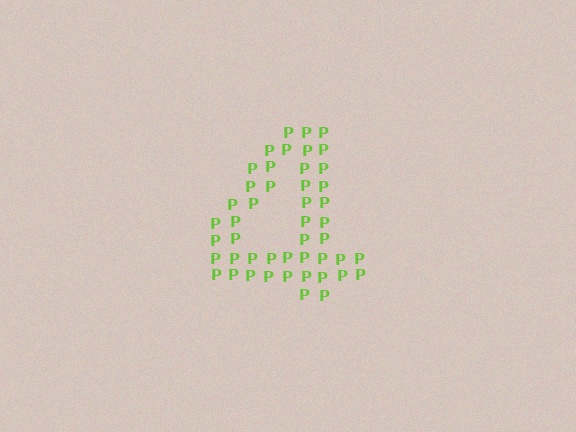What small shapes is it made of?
It is made of small letter P's.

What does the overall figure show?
The overall figure shows the digit 4.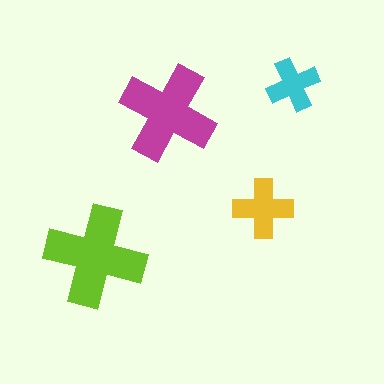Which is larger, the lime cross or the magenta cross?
The lime one.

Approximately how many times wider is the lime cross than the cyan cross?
About 2 times wider.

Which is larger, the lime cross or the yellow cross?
The lime one.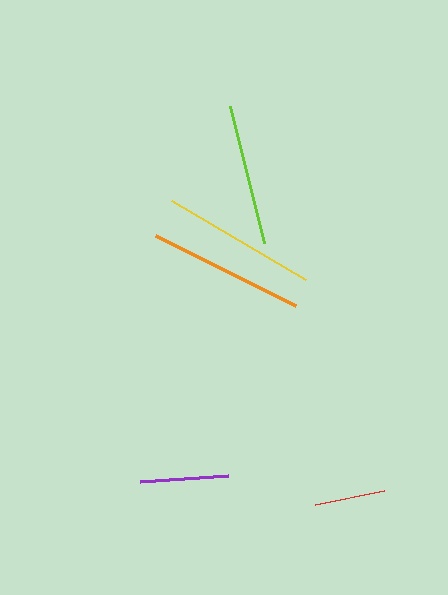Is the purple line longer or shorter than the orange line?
The orange line is longer than the purple line.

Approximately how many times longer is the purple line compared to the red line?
The purple line is approximately 1.2 times the length of the red line.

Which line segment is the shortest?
The red line is the shortest at approximately 71 pixels.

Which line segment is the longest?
The orange line is the longest at approximately 156 pixels.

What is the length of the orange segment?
The orange segment is approximately 156 pixels long.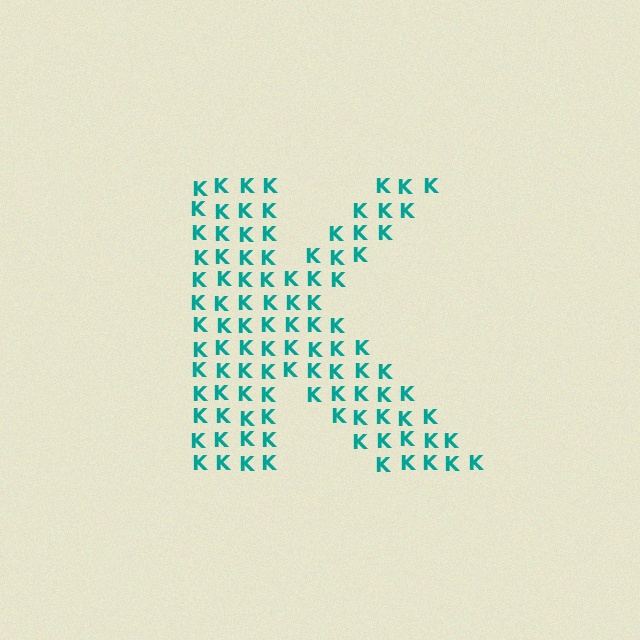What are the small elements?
The small elements are letter K's.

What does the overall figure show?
The overall figure shows the letter K.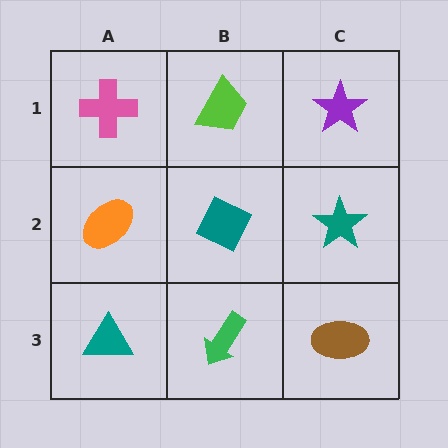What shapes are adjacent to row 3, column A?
An orange ellipse (row 2, column A), a green arrow (row 3, column B).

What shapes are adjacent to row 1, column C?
A teal star (row 2, column C), a lime trapezoid (row 1, column B).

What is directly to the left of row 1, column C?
A lime trapezoid.